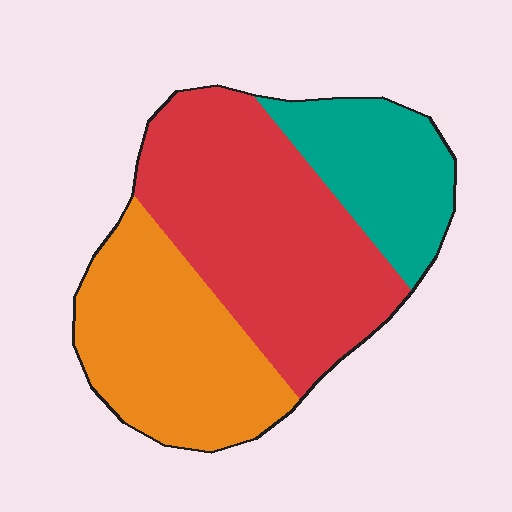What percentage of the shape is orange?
Orange takes up about one third (1/3) of the shape.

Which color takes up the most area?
Red, at roughly 45%.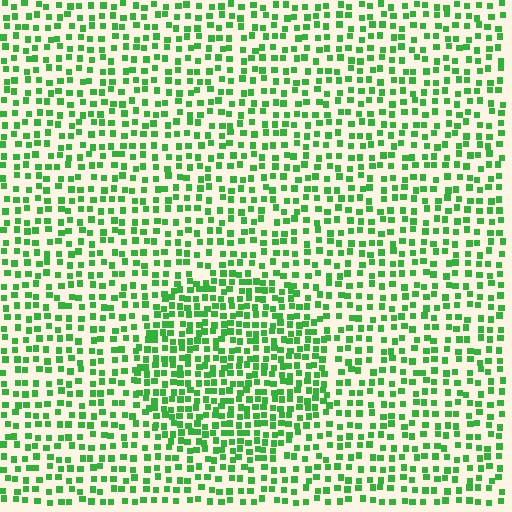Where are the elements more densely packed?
The elements are more densely packed inside the circle boundary.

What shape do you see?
I see a circle.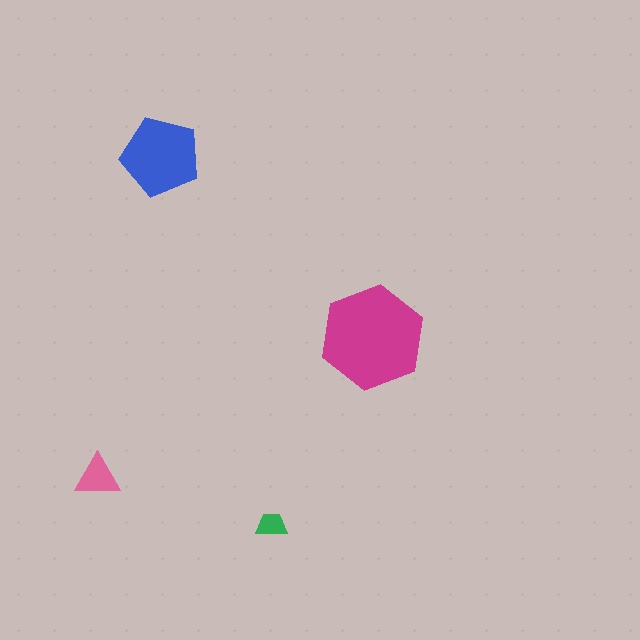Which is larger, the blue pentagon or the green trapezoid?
The blue pentagon.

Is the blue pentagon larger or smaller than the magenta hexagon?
Smaller.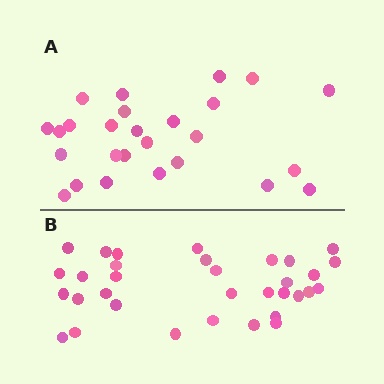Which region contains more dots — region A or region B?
Region B (the bottom region) has more dots.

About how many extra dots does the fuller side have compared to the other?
Region B has roughly 8 or so more dots than region A.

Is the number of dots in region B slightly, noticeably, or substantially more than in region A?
Region B has noticeably more, but not dramatically so. The ratio is roughly 1.3 to 1.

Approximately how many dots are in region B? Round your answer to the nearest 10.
About 30 dots. (The exact count is 33, which rounds to 30.)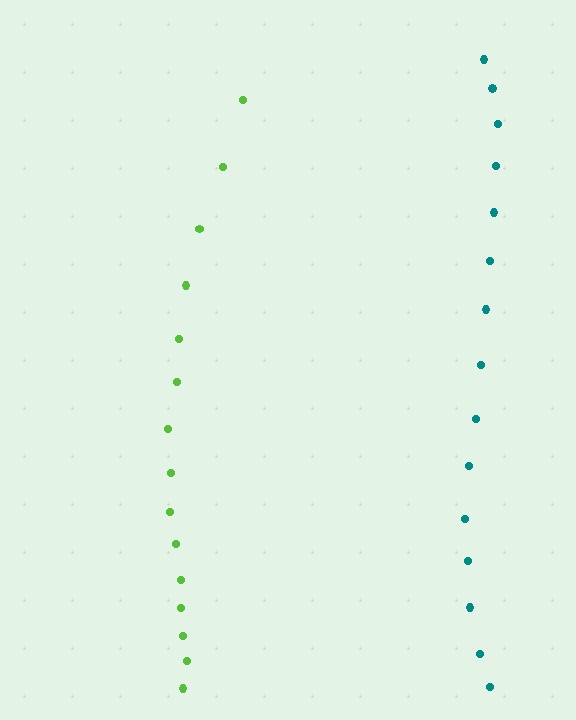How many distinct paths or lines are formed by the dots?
There are 2 distinct paths.